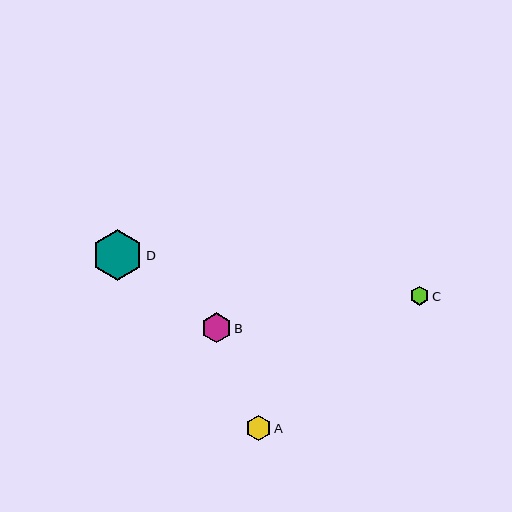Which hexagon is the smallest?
Hexagon C is the smallest with a size of approximately 19 pixels.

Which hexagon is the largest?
Hexagon D is the largest with a size of approximately 51 pixels.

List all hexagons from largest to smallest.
From largest to smallest: D, B, A, C.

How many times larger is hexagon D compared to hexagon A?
Hexagon D is approximately 2.0 times the size of hexagon A.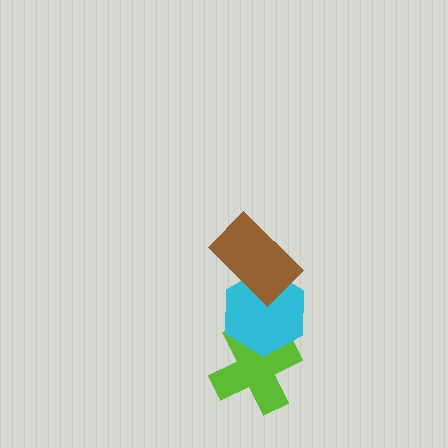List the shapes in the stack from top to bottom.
From top to bottom: the brown rectangle, the cyan hexagon, the lime cross.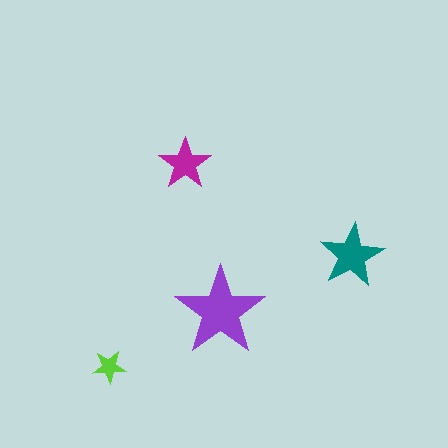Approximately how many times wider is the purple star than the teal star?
About 1.5 times wider.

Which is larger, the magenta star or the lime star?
The magenta one.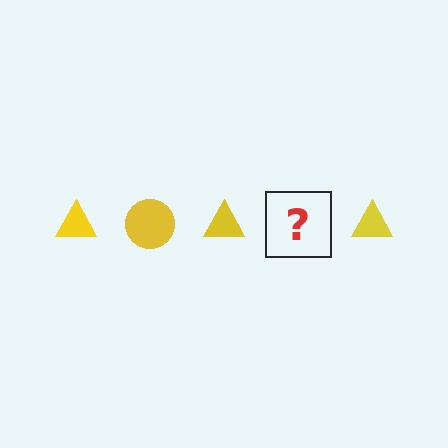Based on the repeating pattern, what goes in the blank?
The blank should be a yellow circle.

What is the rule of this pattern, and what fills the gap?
The rule is that the pattern cycles through triangle, circle shapes in yellow. The gap should be filled with a yellow circle.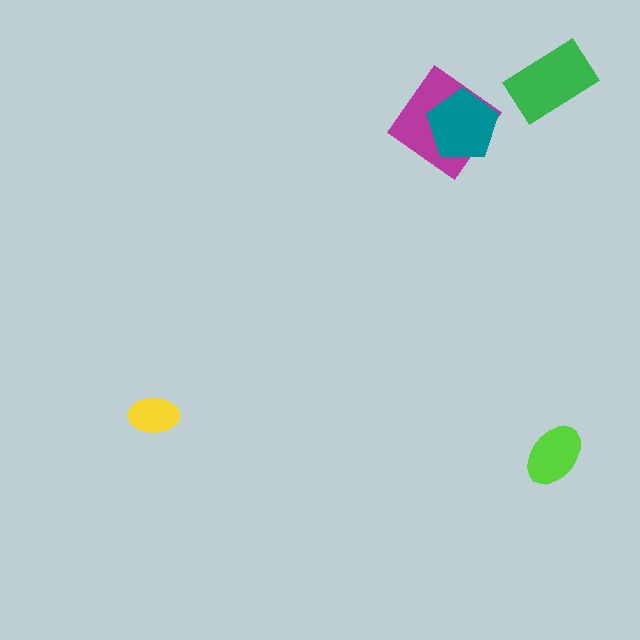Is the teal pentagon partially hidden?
No, no other shape covers it.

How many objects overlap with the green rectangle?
0 objects overlap with the green rectangle.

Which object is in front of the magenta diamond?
The teal pentagon is in front of the magenta diamond.